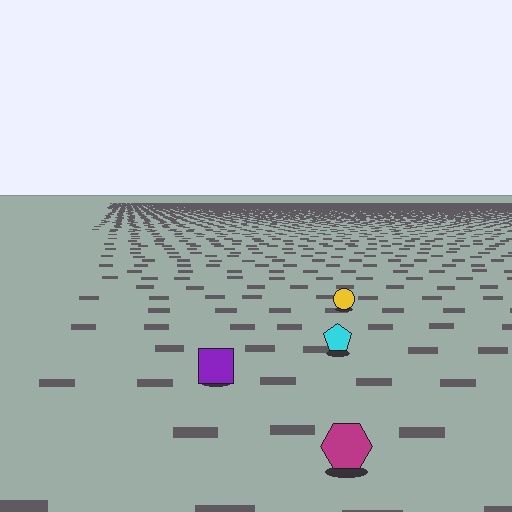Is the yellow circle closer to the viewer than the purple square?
No. The purple square is closer — you can tell from the texture gradient: the ground texture is coarser near it.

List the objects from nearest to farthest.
From nearest to farthest: the magenta hexagon, the purple square, the cyan pentagon, the yellow circle.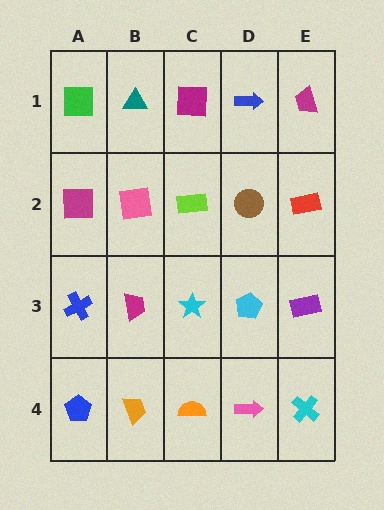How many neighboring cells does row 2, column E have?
3.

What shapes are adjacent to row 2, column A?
A green square (row 1, column A), a blue cross (row 3, column A), a pink square (row 2, column B).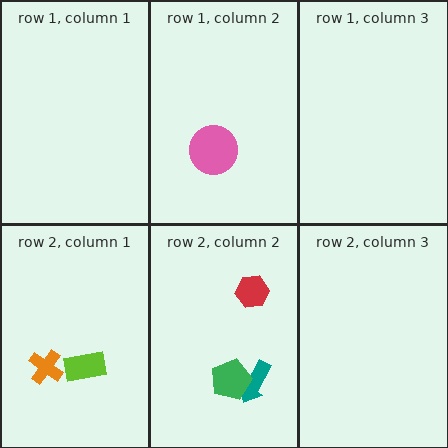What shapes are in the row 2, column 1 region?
The orange cross, the lime rectangle.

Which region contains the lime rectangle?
The row 2, column 1 region.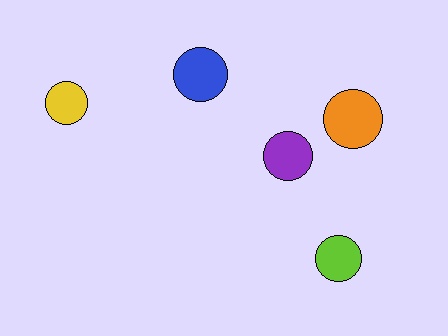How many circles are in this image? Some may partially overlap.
There are 5 circles.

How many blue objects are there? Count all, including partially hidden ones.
There is 1 blue object.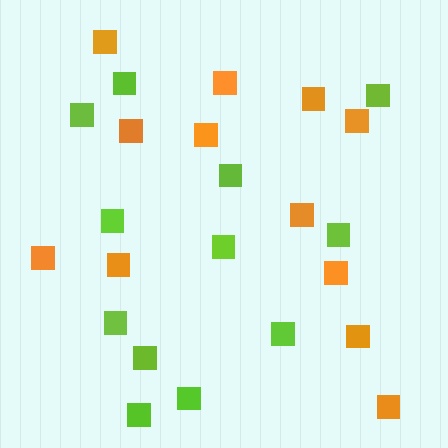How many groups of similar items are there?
There are 2 groups: one group of lime squares (12) and one group of orange squares (12).